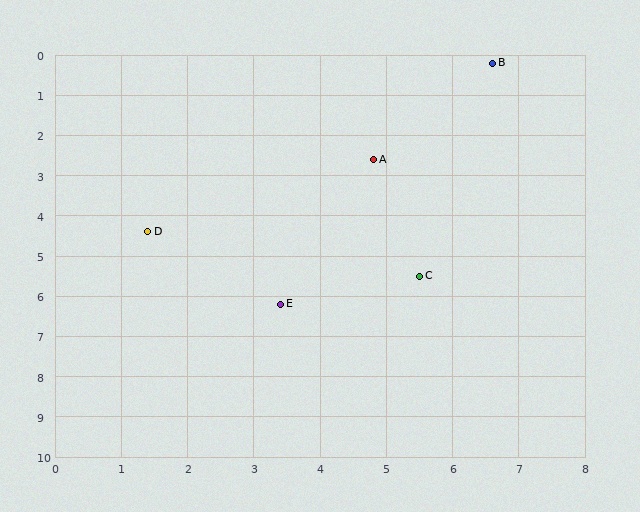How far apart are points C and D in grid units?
Points C and D are about 4.2 grid units apart.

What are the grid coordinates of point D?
Point D is at approximately (1.4, 4.4).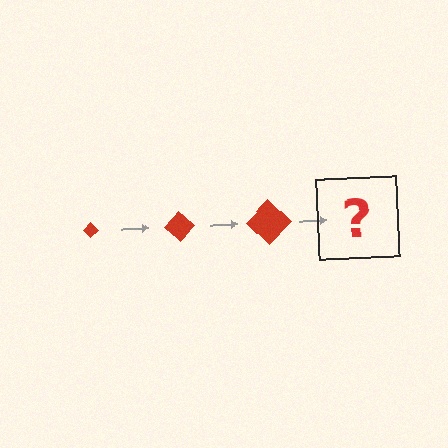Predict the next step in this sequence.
The next step is a red diamond, larger than the previous one.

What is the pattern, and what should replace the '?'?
The pattern is that the diamond gets progressively larger each step. The '?' should be a red diamond, larger than the previous one.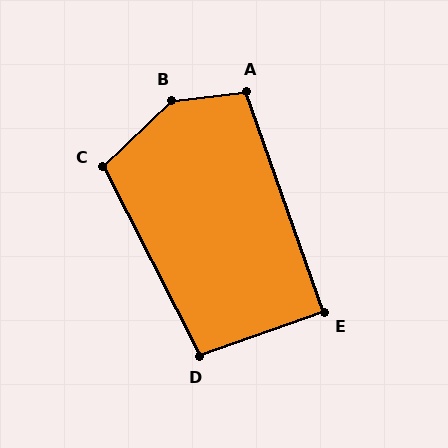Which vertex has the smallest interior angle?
E, at approximately 90 degrees.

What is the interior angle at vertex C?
Approximately 107 degrees (obtuse).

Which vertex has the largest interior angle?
B, at approximately 143 degrees.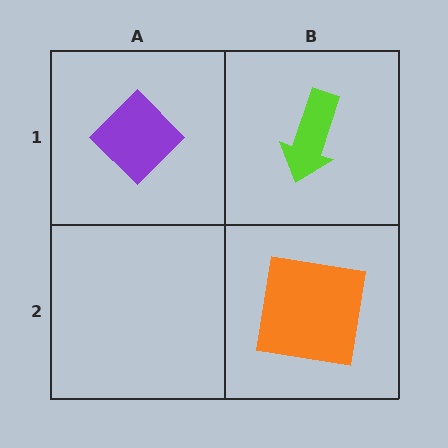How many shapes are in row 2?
1 shape.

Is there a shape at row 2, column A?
No, that cell is empty.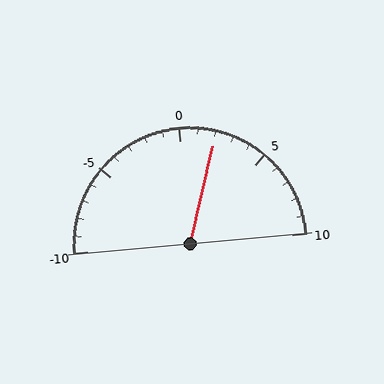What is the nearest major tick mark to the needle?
The nearest major tick mark is 0.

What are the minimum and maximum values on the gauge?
The gauge ranges from -10 to 10.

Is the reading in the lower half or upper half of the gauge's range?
The reading is in the upper half of the range (-10 to 10).